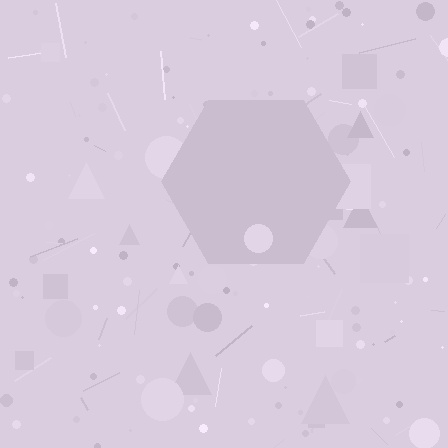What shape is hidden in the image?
A hexagon is hidden in the image.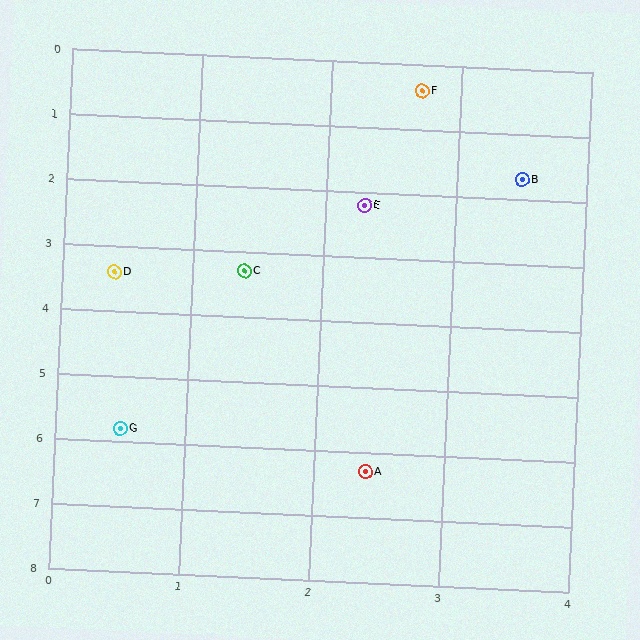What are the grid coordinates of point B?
Point B is at approximately (3.5, 1.7).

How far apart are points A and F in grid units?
Points A and F are about 5.9 grid units apart.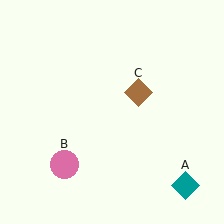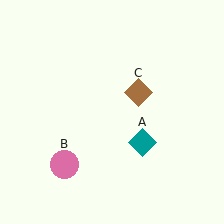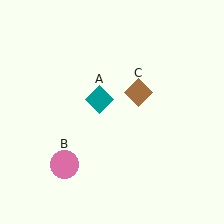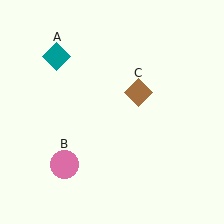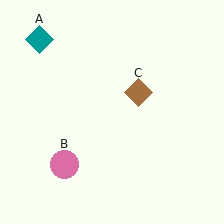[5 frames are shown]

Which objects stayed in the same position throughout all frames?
Pink circle (object B) and brown diamond (object C) remained stationary.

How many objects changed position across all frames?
1 object changed position: teal diamond (object A).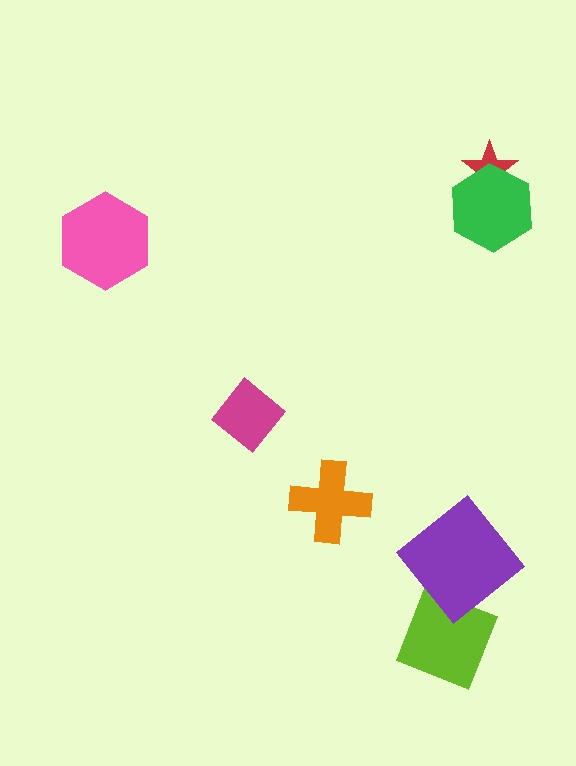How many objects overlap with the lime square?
0 objects overlap with the lime square.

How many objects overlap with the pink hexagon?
0 objects overlap with the pink hexagon.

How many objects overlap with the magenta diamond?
0 objects overlap with the magenta diamond.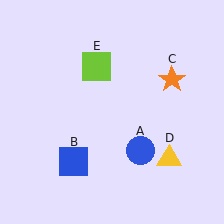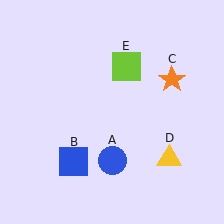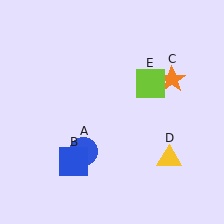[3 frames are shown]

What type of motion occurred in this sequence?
The blue circle (object A), lime square (object E) rotated clockwise around the center of the scene.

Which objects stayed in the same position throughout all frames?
Blue square (object B) and orange star (object C) and yellow triangle (object D) remained stationary.